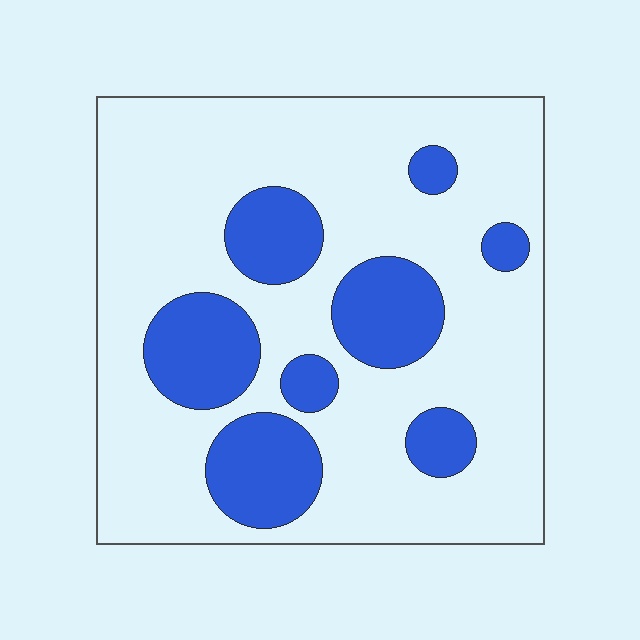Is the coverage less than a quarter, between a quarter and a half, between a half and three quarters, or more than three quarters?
Less than a quarter.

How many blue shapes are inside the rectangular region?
8.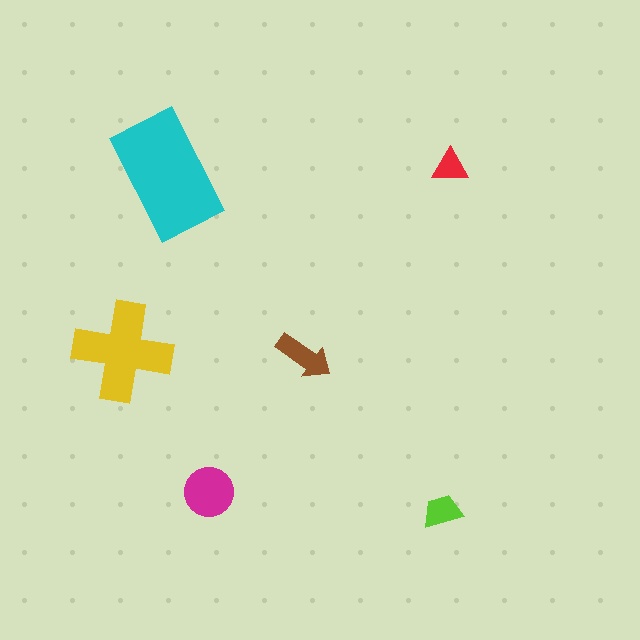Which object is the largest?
The cyan rectangle.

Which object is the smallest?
The red triangle.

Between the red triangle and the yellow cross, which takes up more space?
The yellow cross.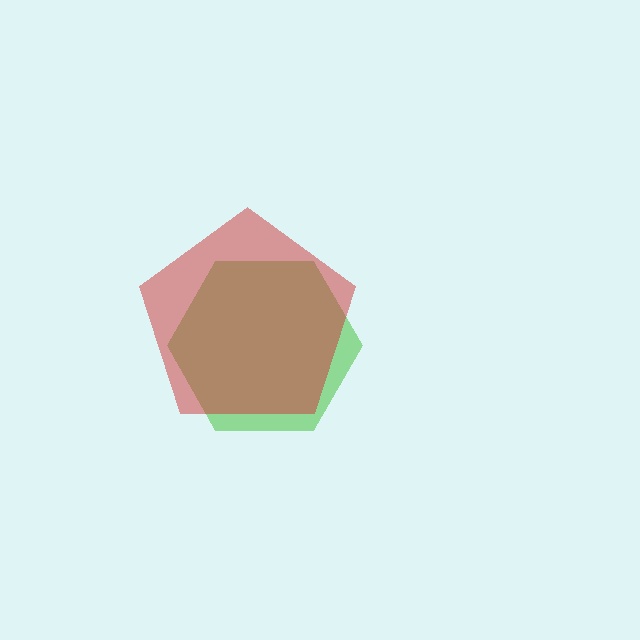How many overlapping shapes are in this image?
There are 2 overlapping shapes in the image.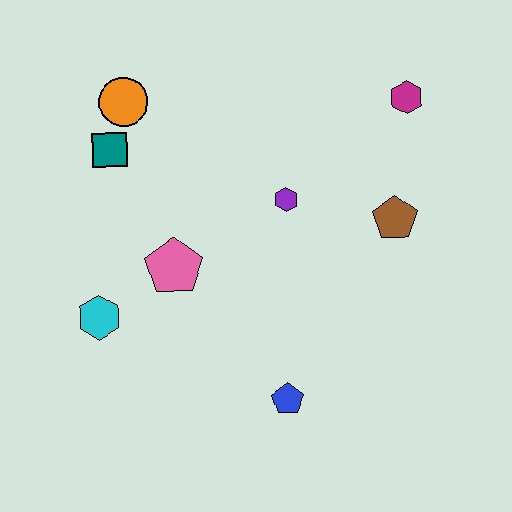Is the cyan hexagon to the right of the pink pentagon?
No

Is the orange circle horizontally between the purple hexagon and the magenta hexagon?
No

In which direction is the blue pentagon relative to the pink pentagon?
The blue pentagon is below the pink pentagon.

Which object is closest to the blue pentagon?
The pink pentagon is closest to the blue pentagon.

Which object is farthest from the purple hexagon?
The cyan hexagon is farthest from the purple hexagon.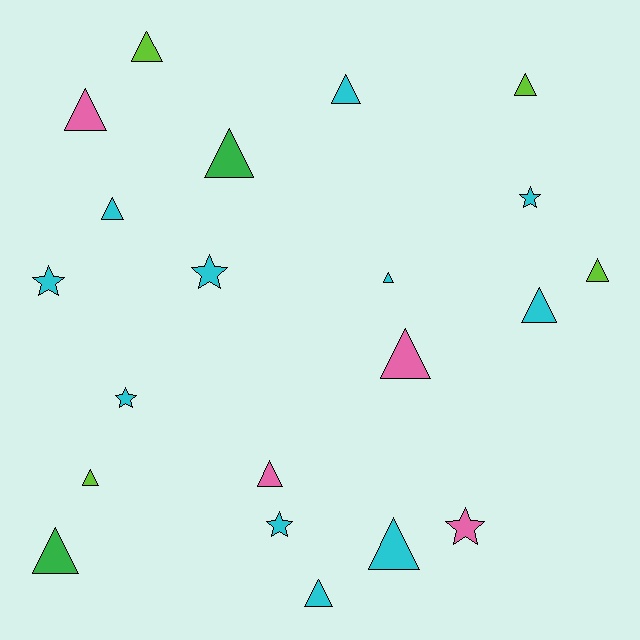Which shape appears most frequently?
Triangle, with 15 objects.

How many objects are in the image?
There are 21 objects.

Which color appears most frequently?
Cyan, with 11 objects.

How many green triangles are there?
There are 2 green triangles.